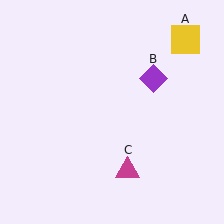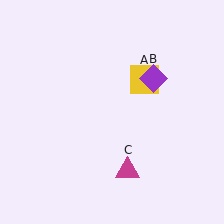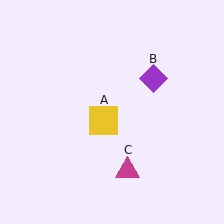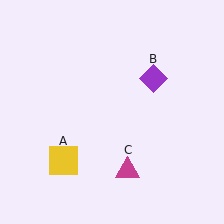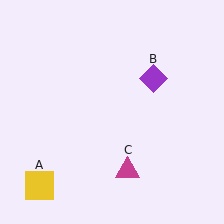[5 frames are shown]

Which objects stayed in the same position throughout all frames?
Purple diamond (object B) and magenta triangle (object C) remained stationary.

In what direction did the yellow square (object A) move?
The yellow square (object A) moved down and to the left.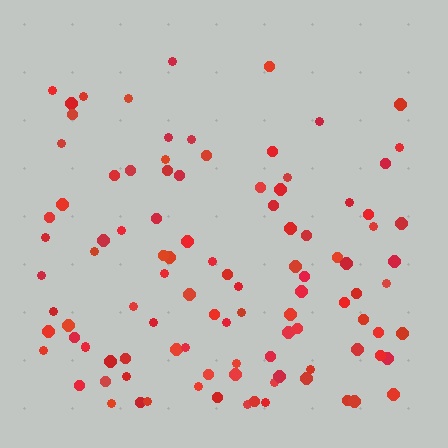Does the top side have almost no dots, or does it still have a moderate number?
Still a moderate number, just noticeably fewer than the bottom.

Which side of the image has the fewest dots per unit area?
The top.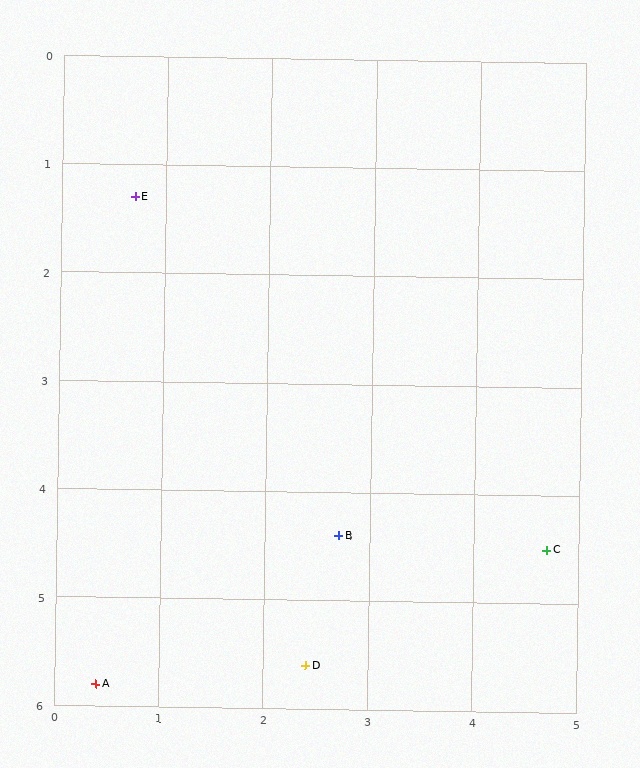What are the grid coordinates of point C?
Point C is at approximately (4.7, 4.5).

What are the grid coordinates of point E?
Point E is at approximately (0.7, 1.3).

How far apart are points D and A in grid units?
Points D and A are about 2.0 grid units apart.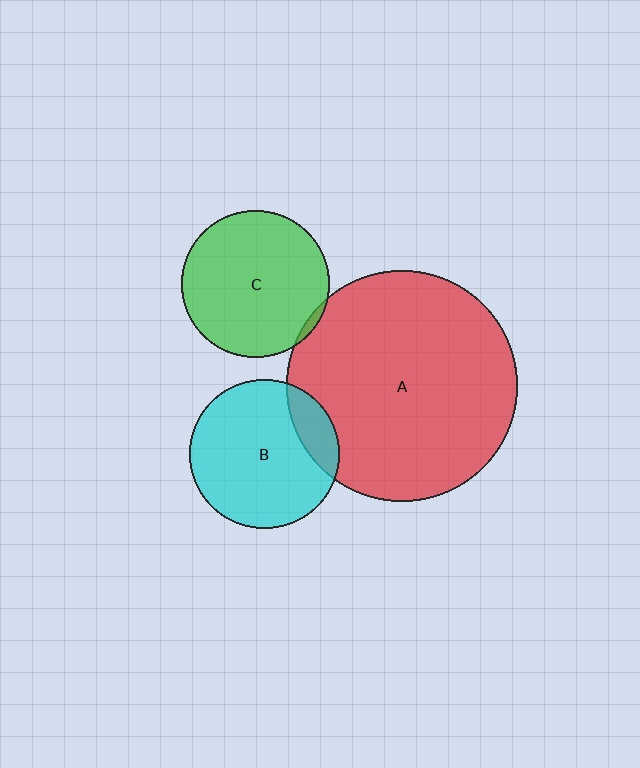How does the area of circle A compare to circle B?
Approximately 2.4 times.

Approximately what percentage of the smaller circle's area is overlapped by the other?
Approximately 15%.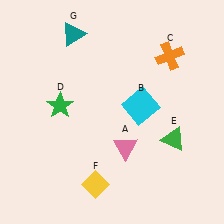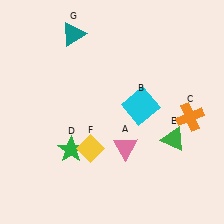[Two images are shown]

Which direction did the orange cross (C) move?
The orange cross (C) moved down.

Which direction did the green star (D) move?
The green star (D) moved down.